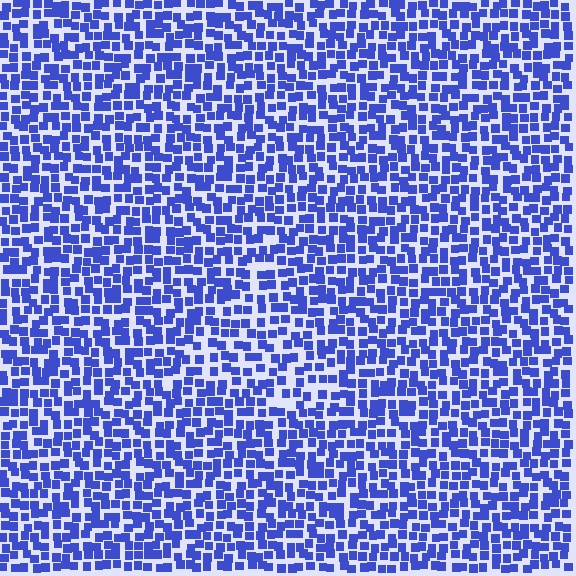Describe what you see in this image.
The image contains small blue elements arranged at two different densities. A triangle-shaped region is visible where the elements are less densely packed than the surrounding area.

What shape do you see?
I see a triangle.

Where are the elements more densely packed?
The elements are more densely packed outside the triangle boundary.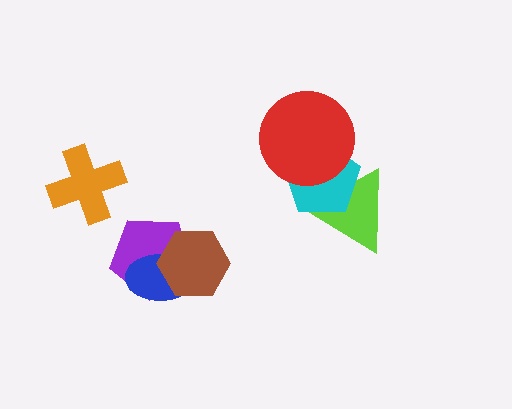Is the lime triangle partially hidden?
Yes, it is partially covered by another shape.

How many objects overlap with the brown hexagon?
2 objects overlap with the brown hexagon.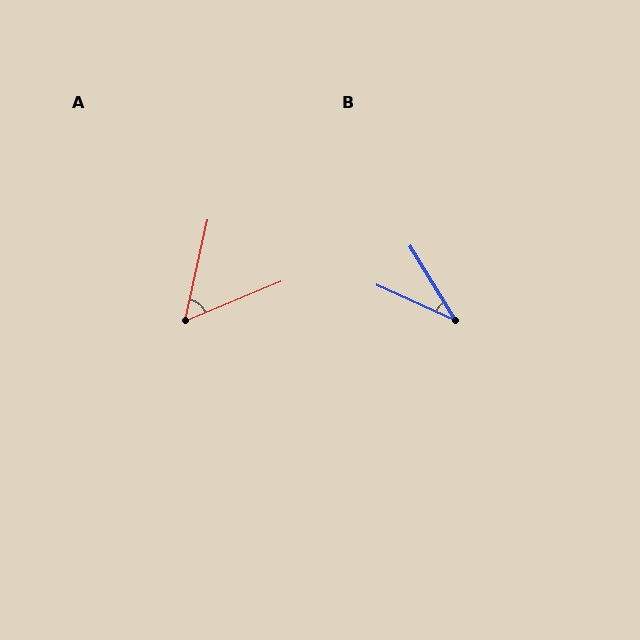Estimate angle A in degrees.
Approximately 55 degrees.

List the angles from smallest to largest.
B (34°), A (55°).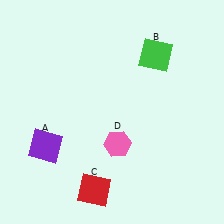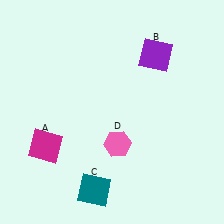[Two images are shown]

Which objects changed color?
A changed from purple to magenta. B changed from green to purple. C changed from red to teal.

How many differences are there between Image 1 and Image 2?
There are 3 differences between the two images.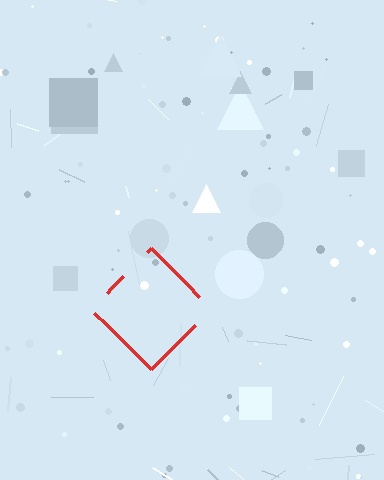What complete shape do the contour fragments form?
The contour fragments form a diamond.